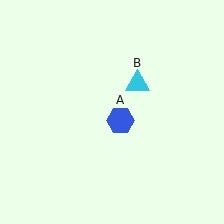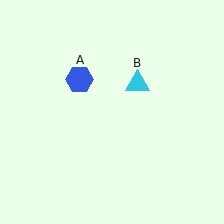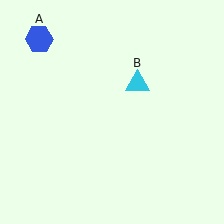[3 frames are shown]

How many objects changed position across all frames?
1 object changed position: blue hexagon (object A).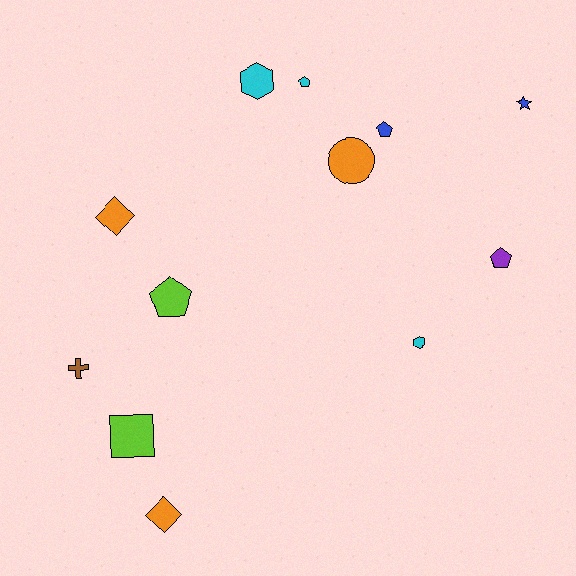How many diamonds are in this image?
There are 2 diamonds.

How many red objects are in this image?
There are no red objects.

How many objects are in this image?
There are 12 objects.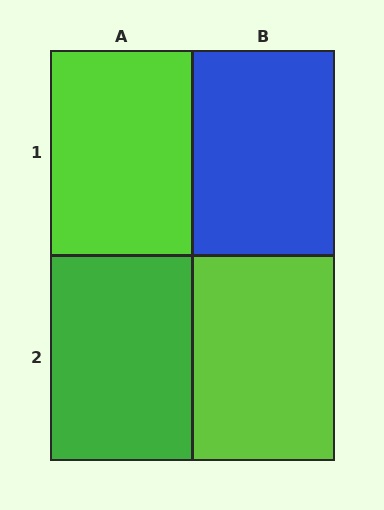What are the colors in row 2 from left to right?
Green, lime.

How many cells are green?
1 cell is green.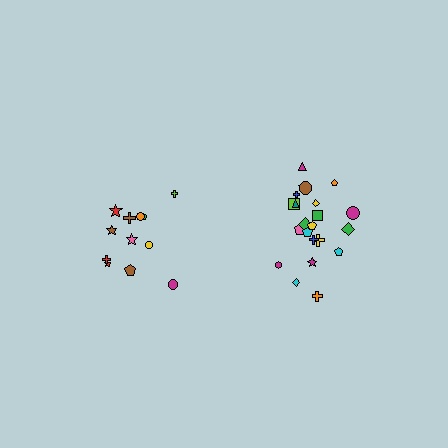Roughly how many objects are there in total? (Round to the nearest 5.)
Roughly 35 objects in total.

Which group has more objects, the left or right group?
The right group.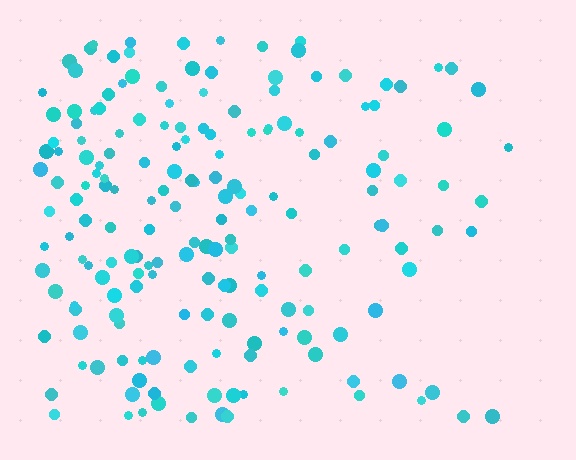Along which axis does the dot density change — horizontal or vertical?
Horizontal.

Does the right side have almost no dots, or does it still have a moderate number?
Still a moderate number, just noticeably fewer than the left.